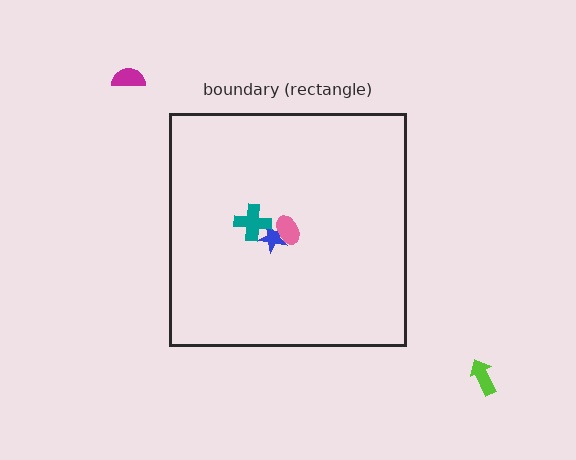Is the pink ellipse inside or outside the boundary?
Inside.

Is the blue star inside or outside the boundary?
Inside.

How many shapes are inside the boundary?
3 inside, 2 outside.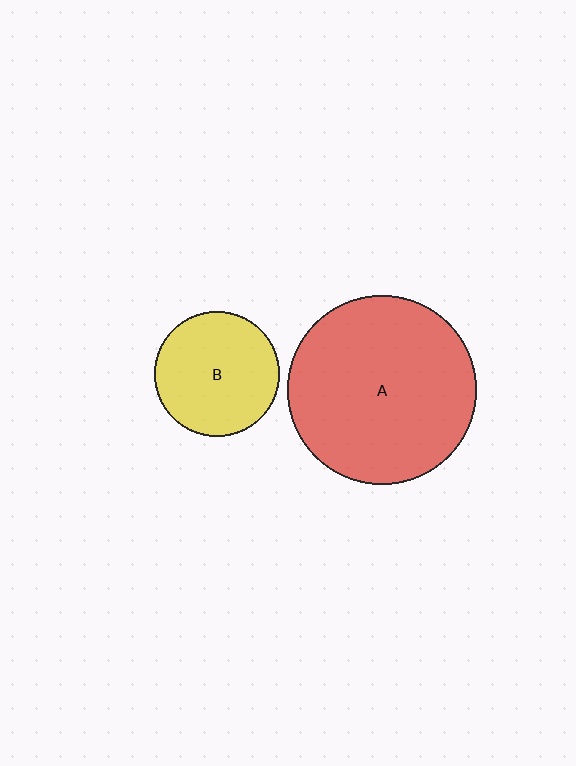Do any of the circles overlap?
No, none of the circles overlap.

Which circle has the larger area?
Circle A (red).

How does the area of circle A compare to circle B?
Approximately 2.3 times.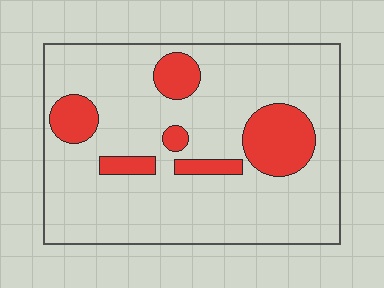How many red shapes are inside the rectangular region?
6.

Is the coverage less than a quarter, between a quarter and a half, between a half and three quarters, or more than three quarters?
Less than a quarter.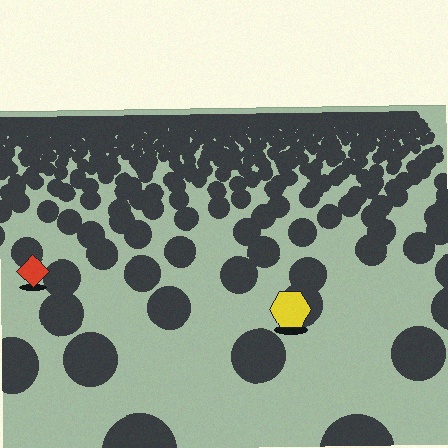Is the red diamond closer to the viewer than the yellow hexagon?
No. The yellow hexagon is closer — you can tell from the texture gradient: the ground texture is coarser near it.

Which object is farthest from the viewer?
The red diamond is farthest from the viewer. It appears smaller and the ground texture around it is denser.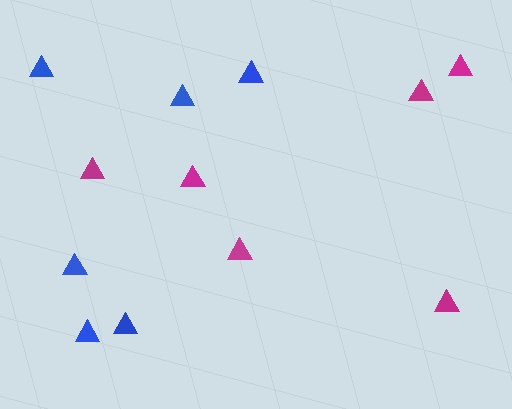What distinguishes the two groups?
There are 2 groups: one group of magenta triangles (6) and one group of blue triangles (6).